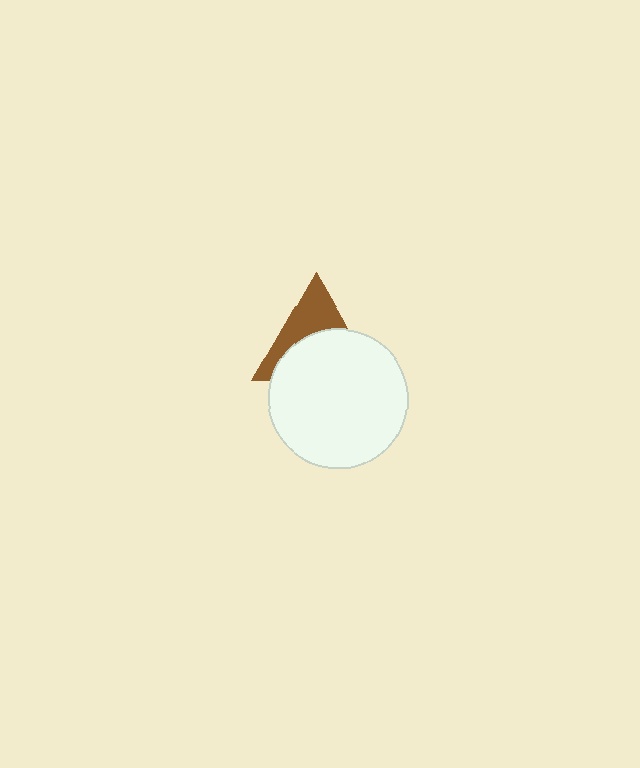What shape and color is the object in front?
The object in front is a white circle.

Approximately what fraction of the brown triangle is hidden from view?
Roughly 57% of the brown triangle is hidden behind the white circle.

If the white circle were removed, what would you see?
You would see the complete brown triangle.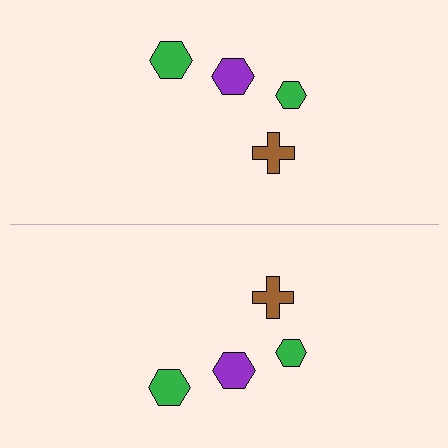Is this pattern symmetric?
Yes, this pattern has bilateral (reflection) symmetry.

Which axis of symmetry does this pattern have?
The pattern has a horizontal axis of symmetry running through the center of the image.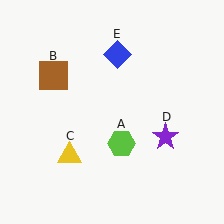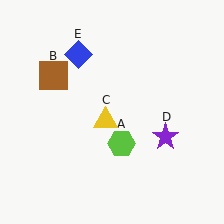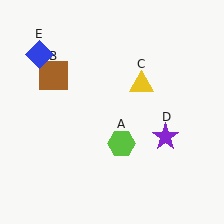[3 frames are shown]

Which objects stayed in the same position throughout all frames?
Lime hexagon (object A) and brown square (object B) and purple star (object D) remained stationary.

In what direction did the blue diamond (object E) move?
The blue diamond (object E) moved left.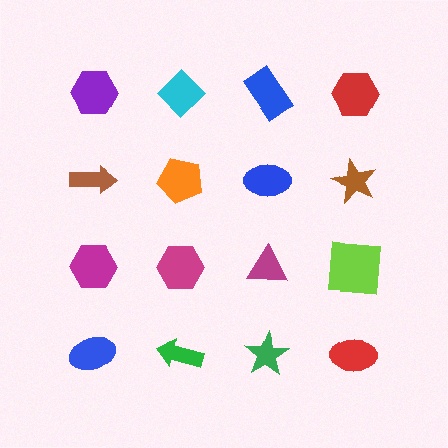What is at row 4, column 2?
A green arrow.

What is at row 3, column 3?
A magenta triangle.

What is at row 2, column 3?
A blue ellipse.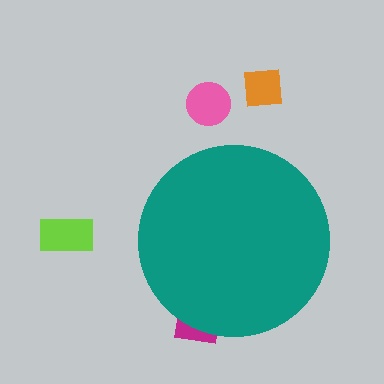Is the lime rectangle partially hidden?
No, the lime rectangle is fully visible.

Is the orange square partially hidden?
No, the orange square is fully visible.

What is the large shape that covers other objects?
A teal circle.